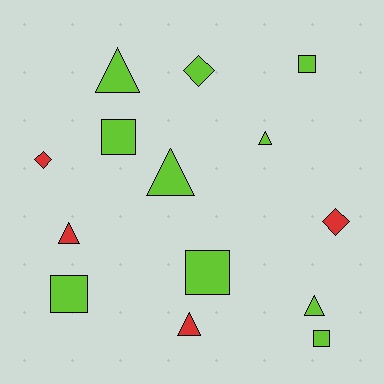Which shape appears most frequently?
Triangle, with 6 objects.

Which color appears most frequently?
Lime, with 10 objects.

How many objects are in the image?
There are 14 objects.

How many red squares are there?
There are no red squares.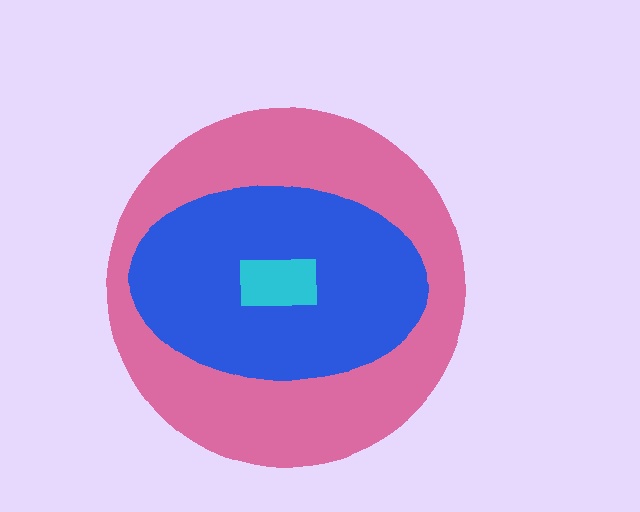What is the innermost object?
The cyan rectangle.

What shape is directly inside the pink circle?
The blue ellipse.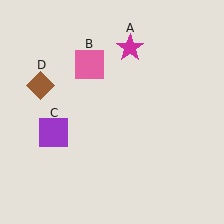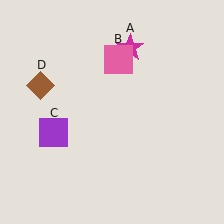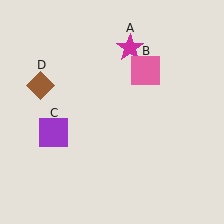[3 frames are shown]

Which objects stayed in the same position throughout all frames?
Magenta star (object A) and purple square (object C) and brown diamond (object D) remained stationary.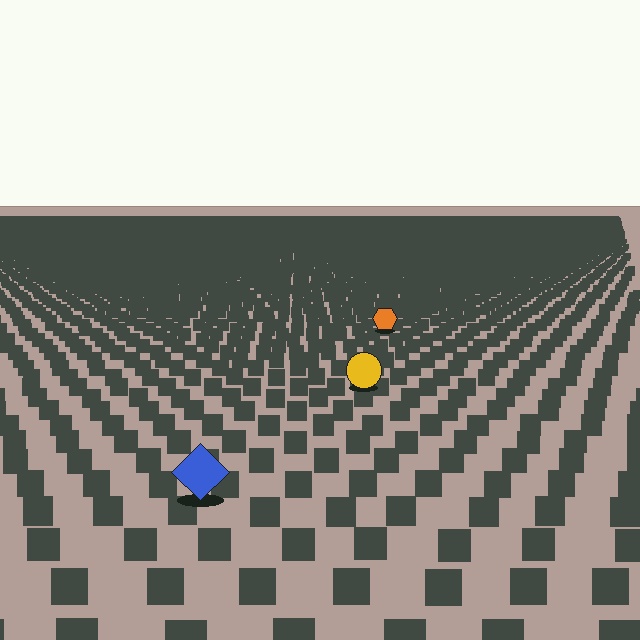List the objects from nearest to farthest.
From nearest to farthest: the blue diamond, the yellow circle, the orange hexagon.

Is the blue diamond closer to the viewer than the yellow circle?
Yes. The blue diamond is closer — you can tell from the texture gradient: the ground texture is coarser near it.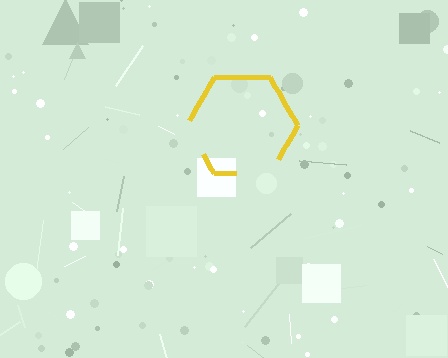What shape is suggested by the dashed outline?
The dashed outline suggests a hexagon.